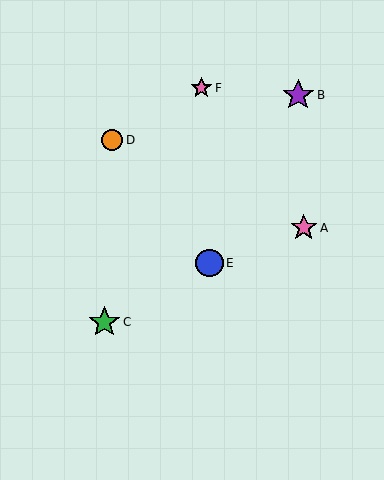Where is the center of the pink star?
The center of the pink star is at (304, 228).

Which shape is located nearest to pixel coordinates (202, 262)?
The blue circle (labeled E) at (210, 263) is nearest to that location.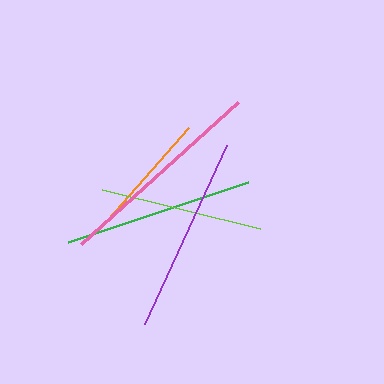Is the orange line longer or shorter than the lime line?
The lime line is longer than the orange line.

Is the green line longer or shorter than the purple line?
The purple line is longer than the green line.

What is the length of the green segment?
The green segment is approximately 191 pixels long.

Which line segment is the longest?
The pink line is the longest at approximately 211 pixels.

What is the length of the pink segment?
The pink segment is approximately 211 pixels long.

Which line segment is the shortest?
The orange line is the shortest at approximately 135 pixels.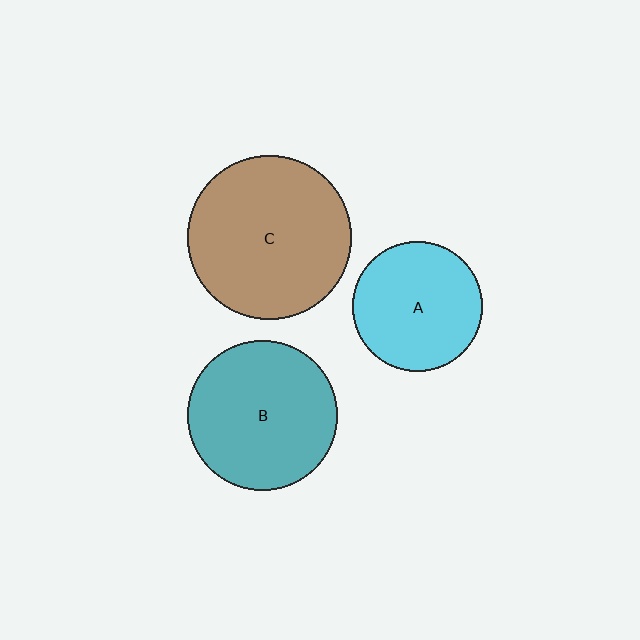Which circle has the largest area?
Circle C (brown).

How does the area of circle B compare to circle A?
Approximately 1.3 times.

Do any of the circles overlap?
No, none of the circles overlap.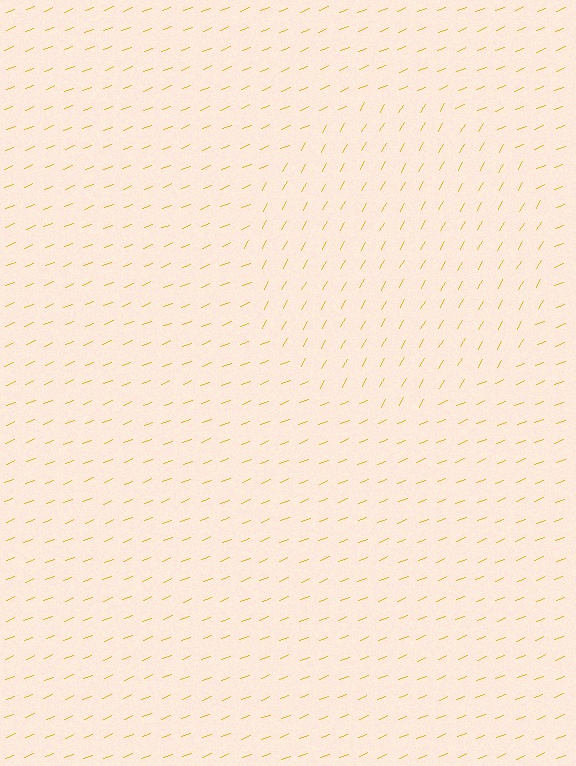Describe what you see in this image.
The image is filled with small yellow line segments. A circle region in the image has lines oriented differently from the surrounding lines, creating a visible texture boundary.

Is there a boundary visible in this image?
Yes, there is a texture boundary formed by a change in line orientation.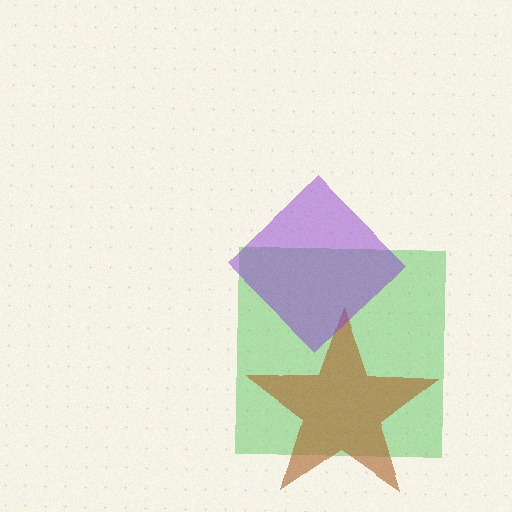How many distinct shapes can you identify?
There are 3 distinct shapes: a green square, a brown star, a purple diamond.